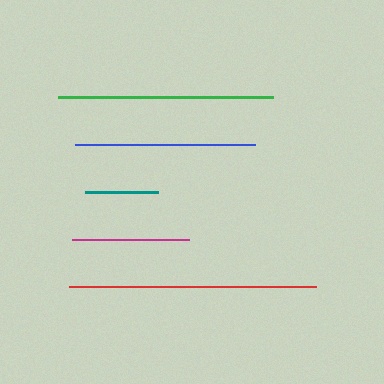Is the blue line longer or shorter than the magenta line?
The blue line is longer than the magenta line.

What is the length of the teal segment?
The teal segment is approximately 73 pixels long.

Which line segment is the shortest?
The teal line is the shortest at approximately 73 pixels.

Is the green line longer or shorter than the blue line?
The green line is longer than the blue line.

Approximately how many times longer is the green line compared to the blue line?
The green line is approximately 1.2 times the length of the blue line.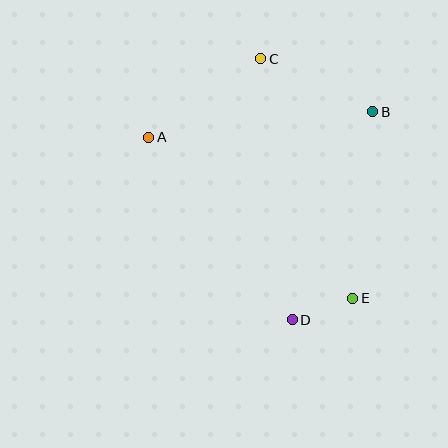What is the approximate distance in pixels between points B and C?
The distance between B and C is approximately 124 pixels.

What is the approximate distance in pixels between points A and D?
The distance between A and D is approximately 232 pixels.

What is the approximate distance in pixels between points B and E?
The distance between B and E is approximately 188 pixels.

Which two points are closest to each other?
Points D and E are closest to each other.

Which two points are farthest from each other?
Points C and D are farthest from each other.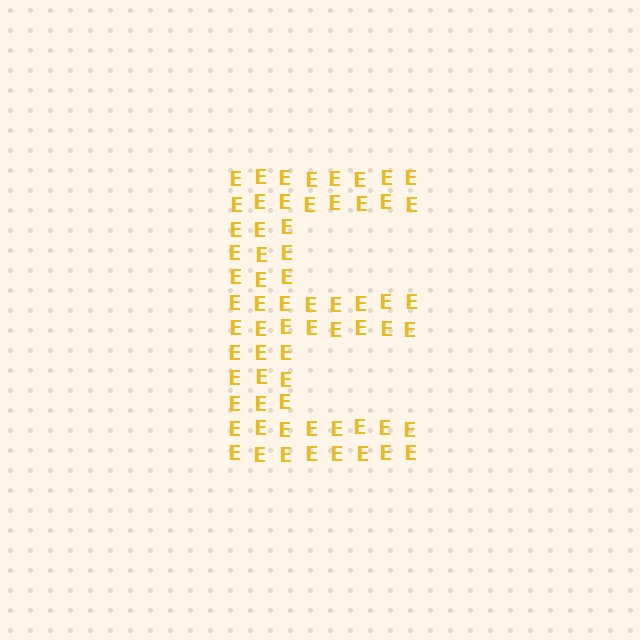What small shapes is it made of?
It is made of small letter E's.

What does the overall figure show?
The overall figure shows the letter E.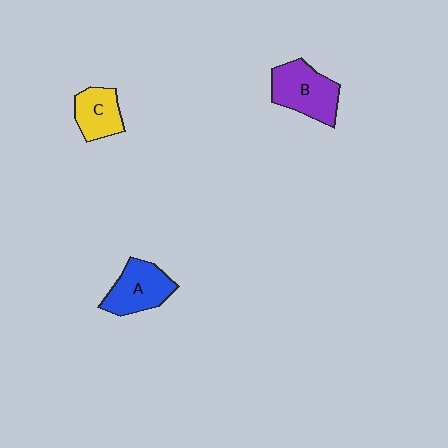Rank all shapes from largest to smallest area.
From largest to smallest: B (purple), A (blue), C (yellow).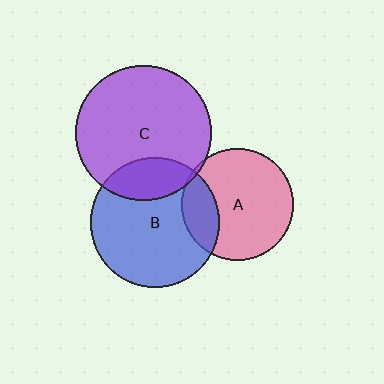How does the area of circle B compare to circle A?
Approximately 1.3 times.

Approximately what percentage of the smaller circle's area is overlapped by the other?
Approximately 20%.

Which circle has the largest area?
Circle C (purple).